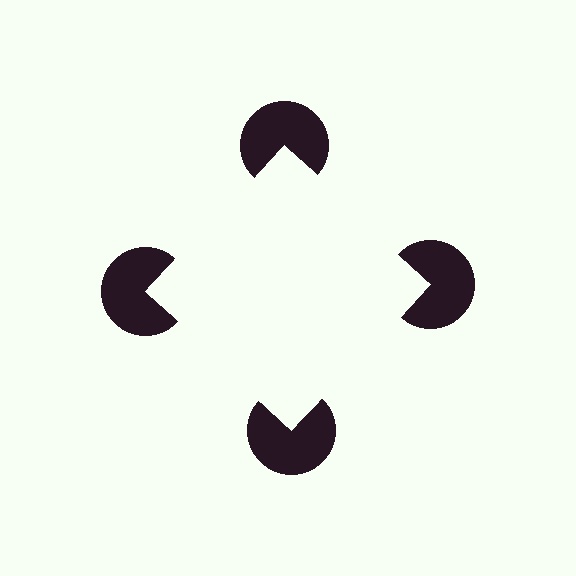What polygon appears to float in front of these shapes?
An illusory square — its edges are inferred from the aligned wedge cuts in the pac-man discs, not physically drawn.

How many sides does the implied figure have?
4 sides.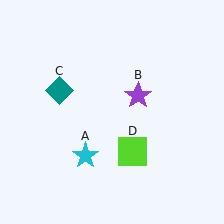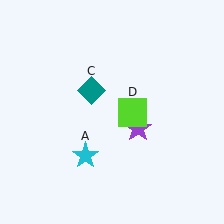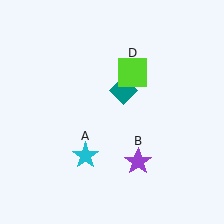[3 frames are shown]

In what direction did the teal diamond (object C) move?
The teal diamond (object C) moved right.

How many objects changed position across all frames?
3 objects changed position: purple star (object B), teal diamond (object C), lime square (object D).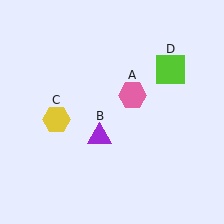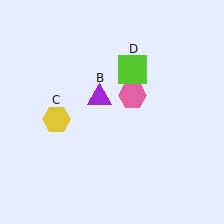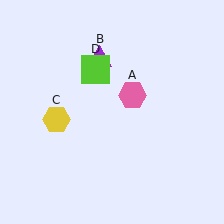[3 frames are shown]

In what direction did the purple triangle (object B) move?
The purple triangle (object B) moved up.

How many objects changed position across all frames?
2 objects changed position: purple triangle (object B), lime square (object D).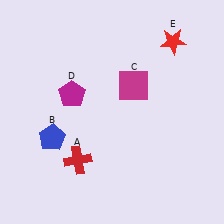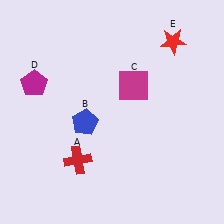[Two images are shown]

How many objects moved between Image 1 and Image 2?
2 objects moved between the two images.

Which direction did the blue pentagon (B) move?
The blue pentagon (B) moved right.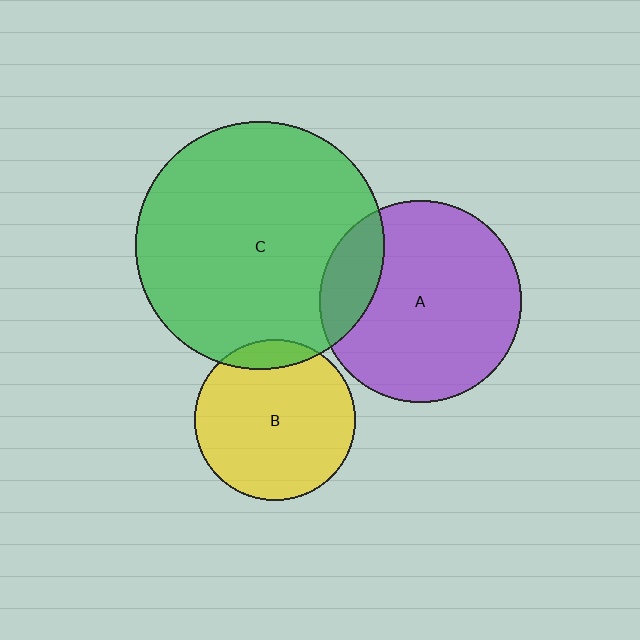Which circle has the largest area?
Circle C (green).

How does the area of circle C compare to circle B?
Approximately 2.4 times.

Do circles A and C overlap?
Yes.